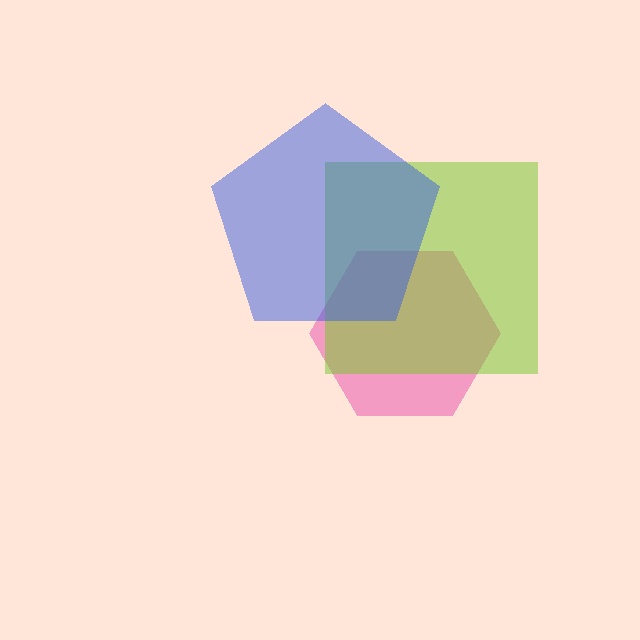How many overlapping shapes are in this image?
There are 3 overlapping shapes in the image.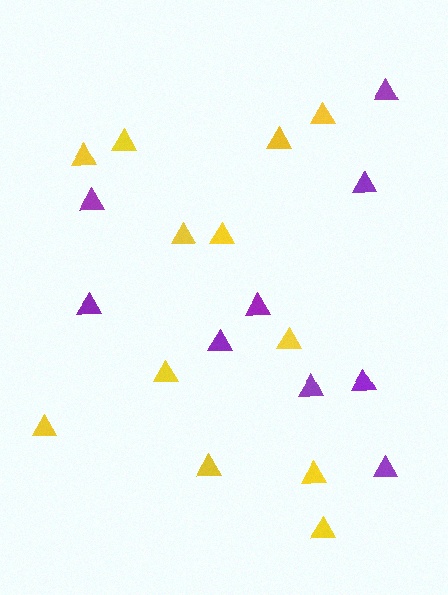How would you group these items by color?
There are 2 groups: one group of yellow triangles (12) and one group of purple triangles (9).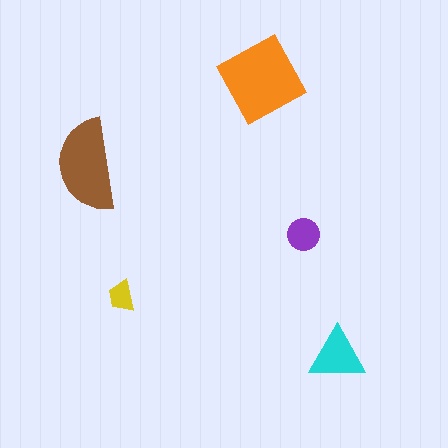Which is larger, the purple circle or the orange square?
The orange square.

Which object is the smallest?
The yellow trapezoid.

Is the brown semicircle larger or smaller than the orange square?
Smaller.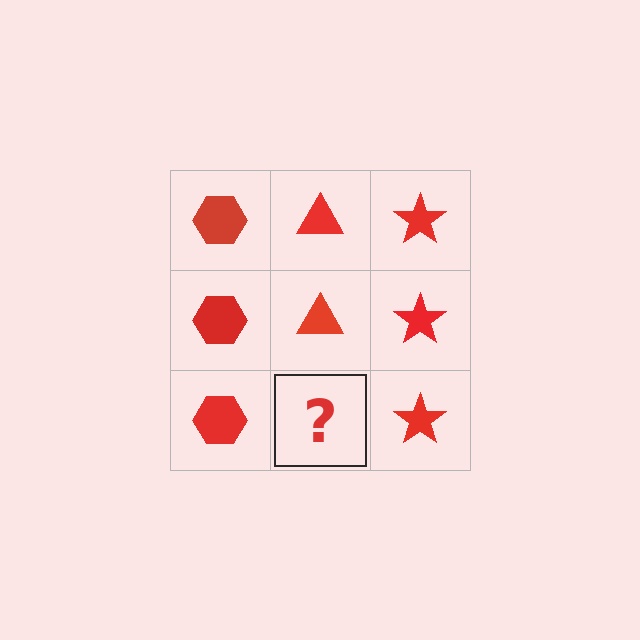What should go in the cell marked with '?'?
The missing cell should contain a red triangle.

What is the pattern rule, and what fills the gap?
The rule is that each column has a consistent shape. The gap should be filled with a red triangle.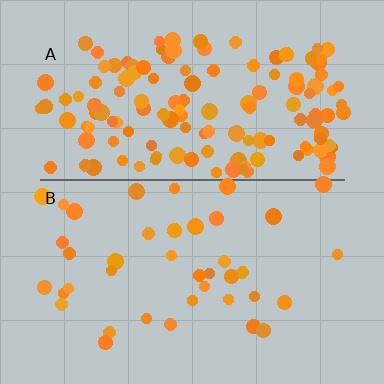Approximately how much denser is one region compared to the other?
Approximately 3.4× — region A over region B.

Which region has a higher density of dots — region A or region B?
A (the top).